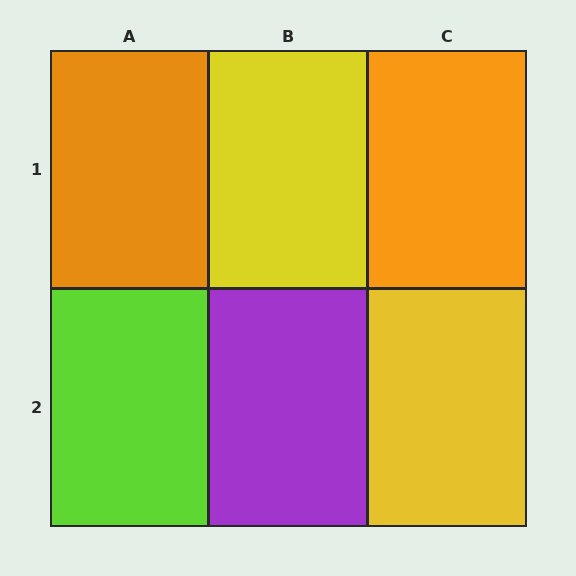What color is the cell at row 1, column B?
Yellow.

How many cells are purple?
1 cell is purple.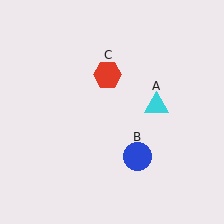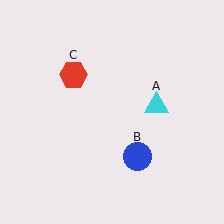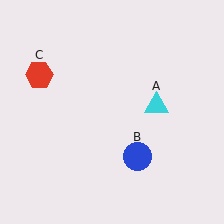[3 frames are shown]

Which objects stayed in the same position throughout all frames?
Cyan triangle (object A) and blue circle (object B) remained stationary.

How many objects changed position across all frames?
1 object changed position: red hexagon (object C).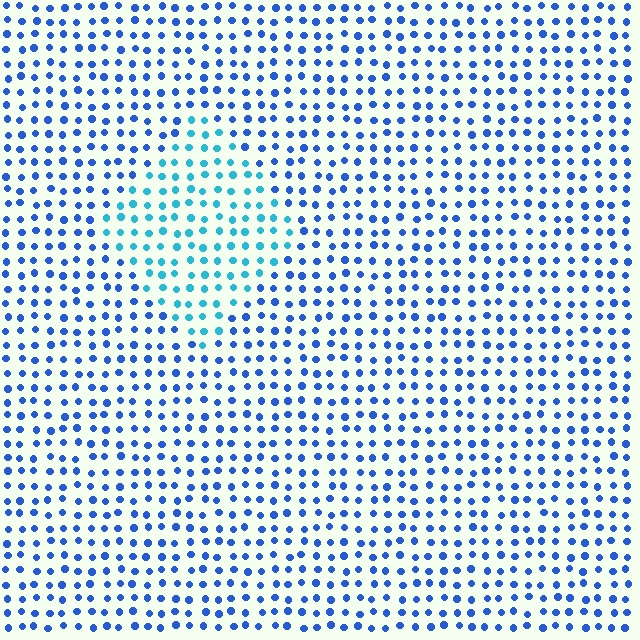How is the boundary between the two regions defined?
The boundary is defined purely by a slight shift in hue (about 34 degrees). Spacing, size, and orientation are identical on both sides.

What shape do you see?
I see a diamond.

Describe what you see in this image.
The image is filled with small blue elements in a uniform arrangement. A diamond-shaped region is visible where the elements are tinted to a slightly different hue, forming a subtle color boundary.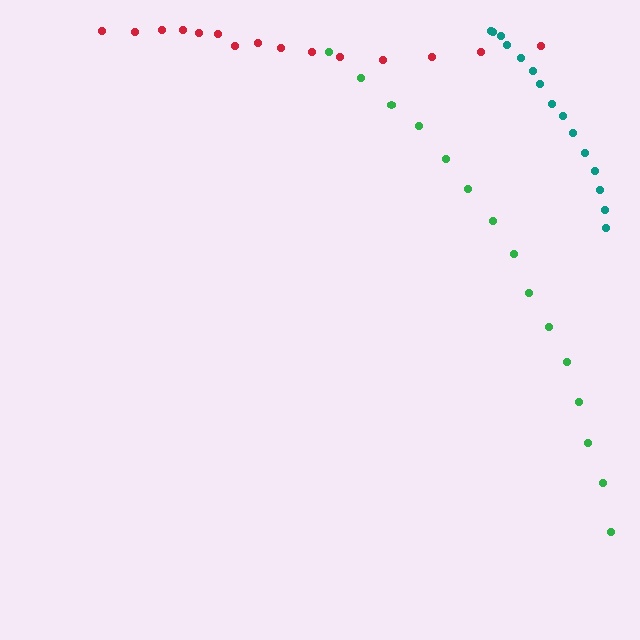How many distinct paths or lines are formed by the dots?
There are 3 distinct paths.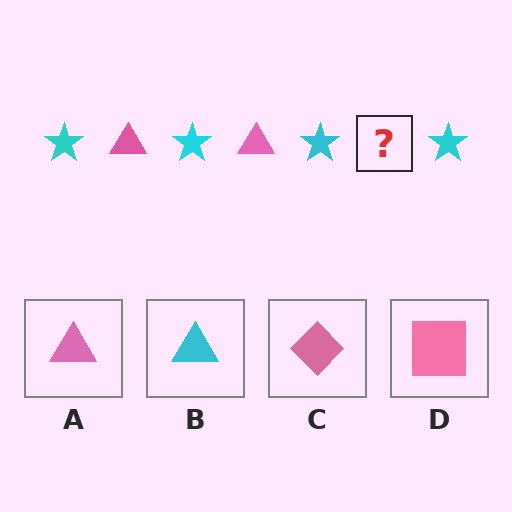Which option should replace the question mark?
Option A.